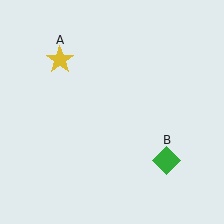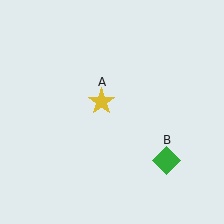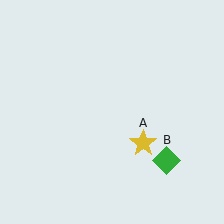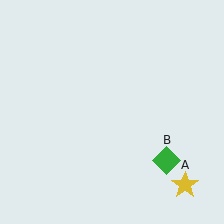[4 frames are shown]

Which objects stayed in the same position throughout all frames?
Green diamond (object B) remained stationary.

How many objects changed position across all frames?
1 object changed position: yellow star (object A).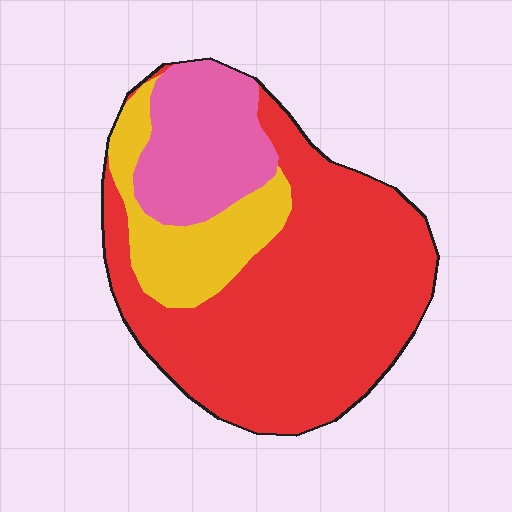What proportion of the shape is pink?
Pink covers about 20% of the shape.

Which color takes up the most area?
Red, at roughly 65%.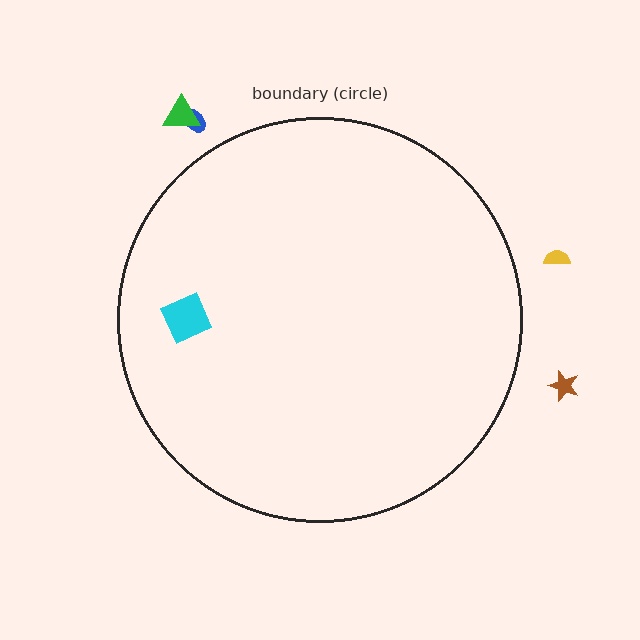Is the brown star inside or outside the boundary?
Outside.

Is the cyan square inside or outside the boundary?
Inside.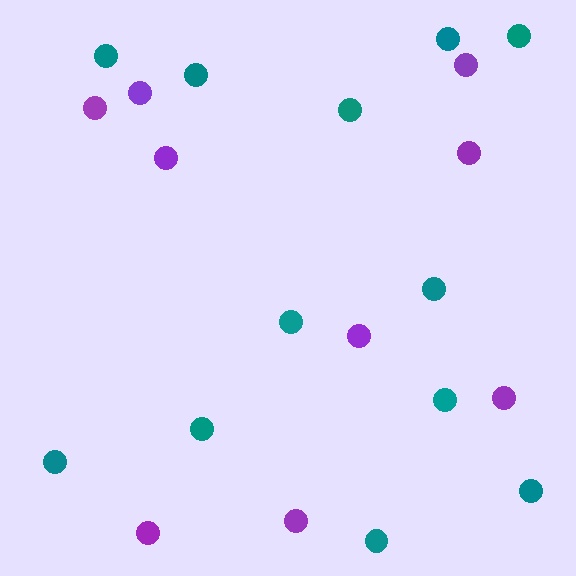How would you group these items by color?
There are 2 groups: one group of teal circles (12) and one group of purple circles (9).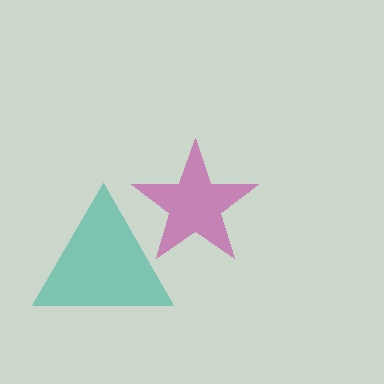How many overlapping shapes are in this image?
There are 2 overlapping shapes in the image.